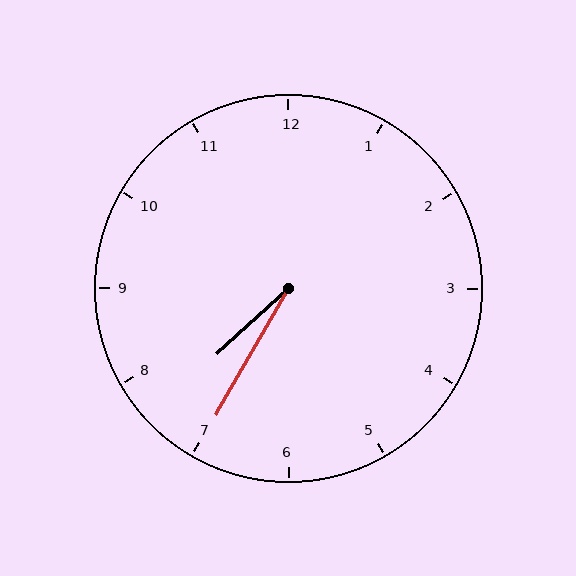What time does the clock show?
7:35.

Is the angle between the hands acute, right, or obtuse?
It is acute.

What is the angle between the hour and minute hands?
Approximately 18 degrees.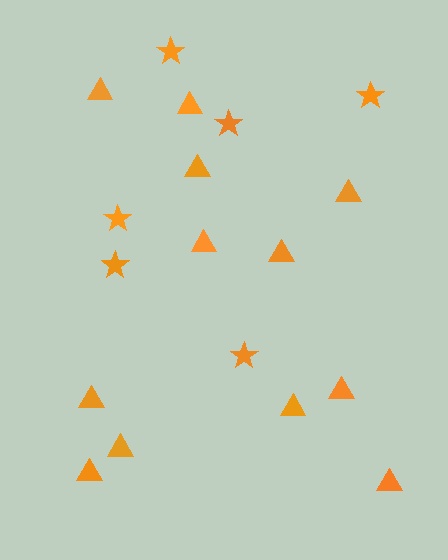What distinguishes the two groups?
There are 2 groups: one group of stars (6) and one group of triangles (12).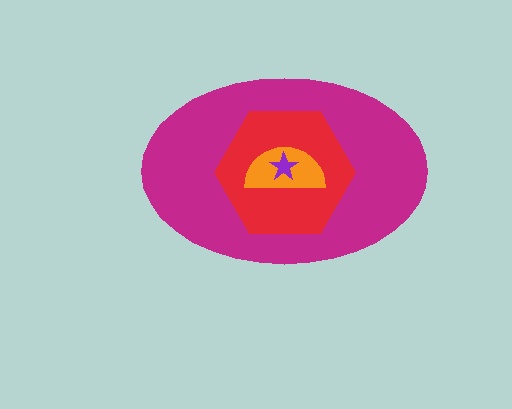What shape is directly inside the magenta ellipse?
The red hexagon.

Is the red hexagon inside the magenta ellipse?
Yes.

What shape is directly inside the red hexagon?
The orange semicircle.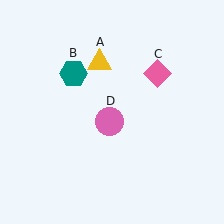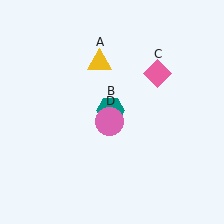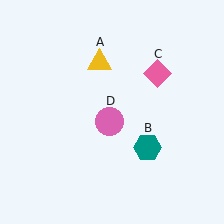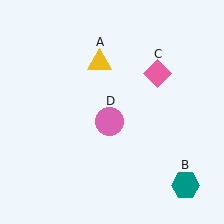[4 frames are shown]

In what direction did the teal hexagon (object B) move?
The teal hexagon (object B) moved down and to the right.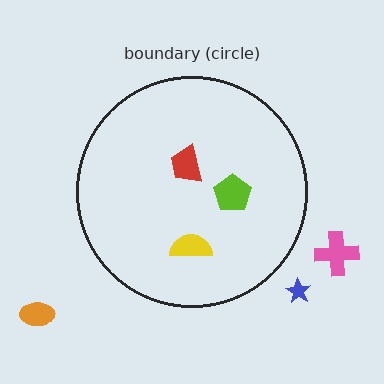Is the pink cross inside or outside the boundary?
Outside.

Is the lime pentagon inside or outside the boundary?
Inside.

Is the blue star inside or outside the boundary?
Outside.